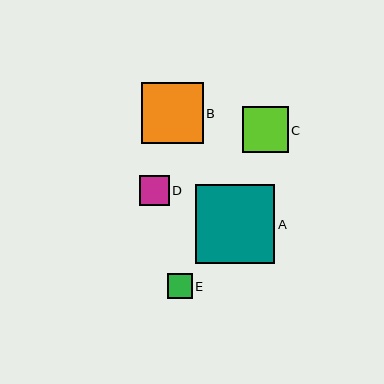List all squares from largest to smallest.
From largest to smallest: A, B, C, D, E.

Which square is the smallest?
Square E is the smallest with a size of approximately 25 pixels.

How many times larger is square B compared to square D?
Square B is approximately 2.1 times the size of square D.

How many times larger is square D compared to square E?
Square D is approximately 1.2 times the size of square E.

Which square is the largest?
Square A is the largest with a size of approximately 79 pixels.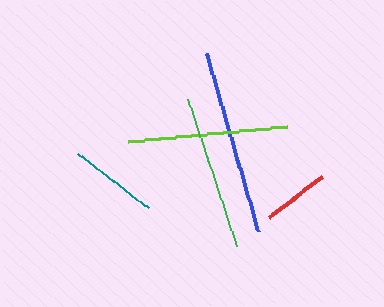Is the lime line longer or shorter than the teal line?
The lime line is longer than the teal line.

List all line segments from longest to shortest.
From longest to shortest: blue, lime, green, teal, red.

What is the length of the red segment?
The red segment is approximately 66 pixels long.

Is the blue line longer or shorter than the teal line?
The blue line is longer than the teal line.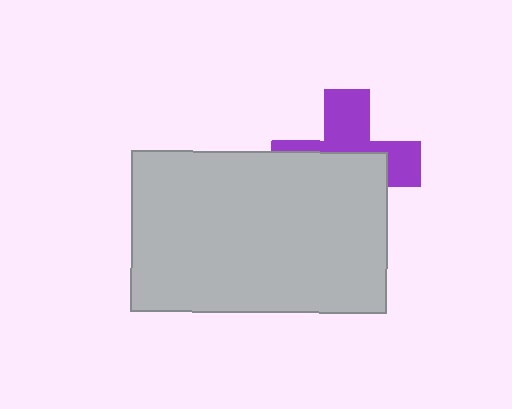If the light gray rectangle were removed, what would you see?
You would see the complete purple cross.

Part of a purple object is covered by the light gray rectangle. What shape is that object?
It is a cross.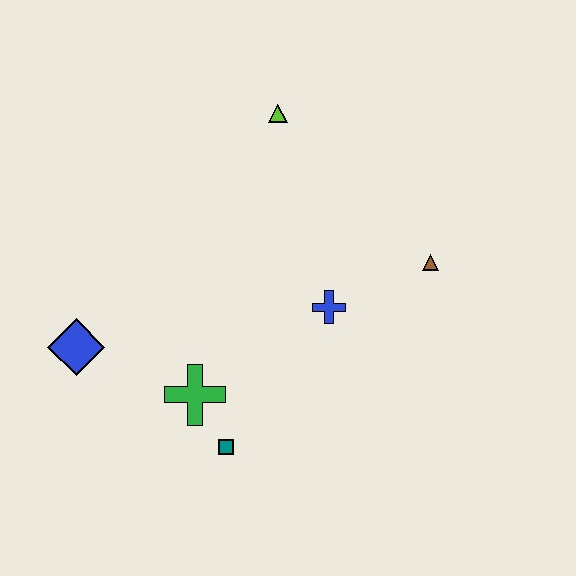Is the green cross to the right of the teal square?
No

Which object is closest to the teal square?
The green cross is closest to the teal square.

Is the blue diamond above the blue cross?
No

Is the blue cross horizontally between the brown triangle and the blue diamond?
Yes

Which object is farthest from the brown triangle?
The blue diamond is farthest from the brown triangle.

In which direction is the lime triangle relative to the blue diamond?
The lime triangle is above the blue diamond.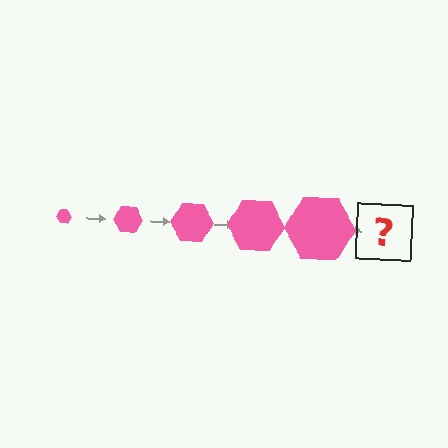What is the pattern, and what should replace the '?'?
The pattern is that the hexagon gets progressively larger each step. The '?' should be a pink hexagon, larger than the previous one.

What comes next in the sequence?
The next element should be a pink hexagon, larger than the previous one.